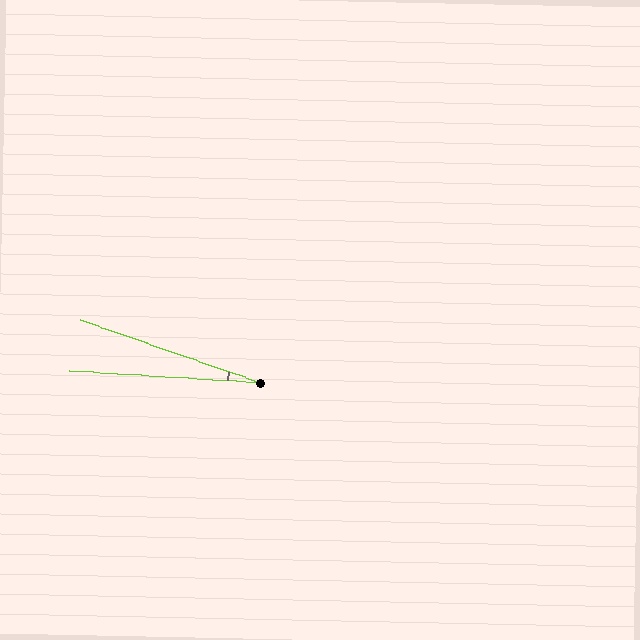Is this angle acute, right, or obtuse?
It is acute.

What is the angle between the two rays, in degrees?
Approximately 16 degrees.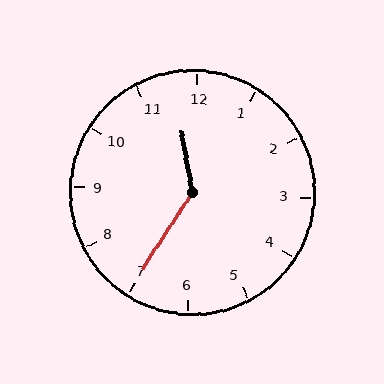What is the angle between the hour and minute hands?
Approximately 138 degrees.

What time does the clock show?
11:35.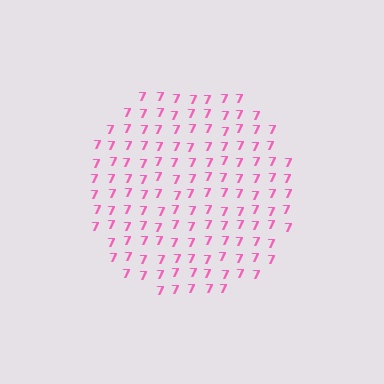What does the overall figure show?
The overall figure shows a circle.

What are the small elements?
The small elements are digit 7's.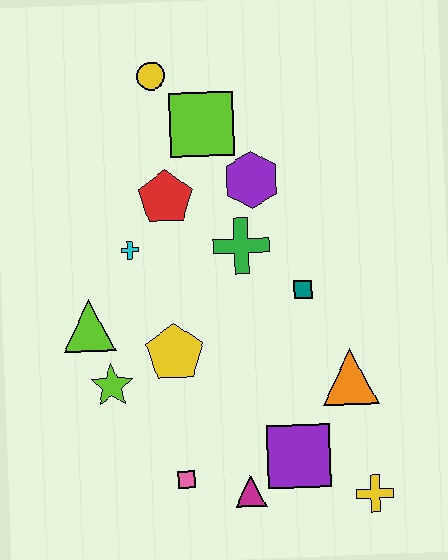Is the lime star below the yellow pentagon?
Yes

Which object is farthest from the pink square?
The yellow circle is farthest from the pink square.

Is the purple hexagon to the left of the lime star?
No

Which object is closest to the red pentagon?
The cyan cross is closest to the red pentagon.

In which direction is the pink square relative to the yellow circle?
The pink square is below the yellow circle.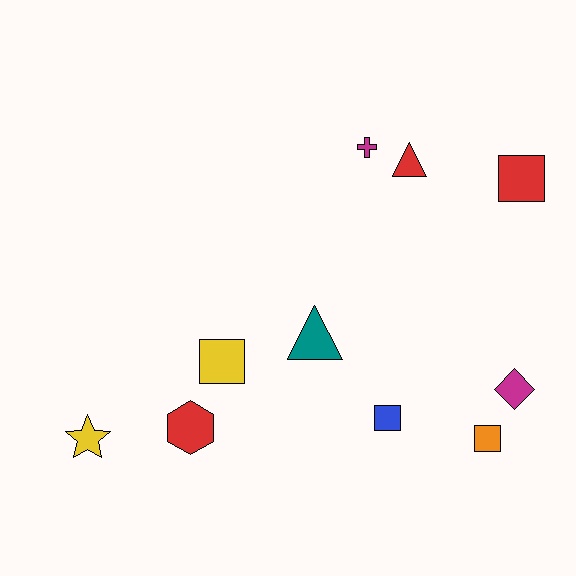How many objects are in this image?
There are 10 objects.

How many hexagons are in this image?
There is 1 hexagon.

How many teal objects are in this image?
There is 1 teal object.